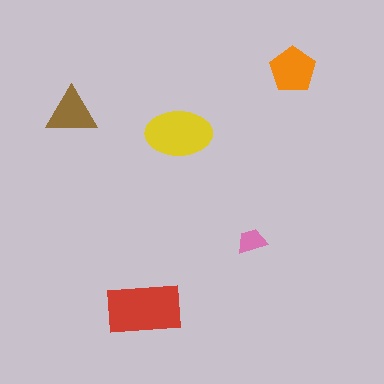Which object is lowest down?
The red rectangle is bottommost.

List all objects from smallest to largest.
The pink trapezoid, the brown triangle, the orange pentagon, the yellow ellipse, the red rectangle.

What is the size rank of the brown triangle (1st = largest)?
4th.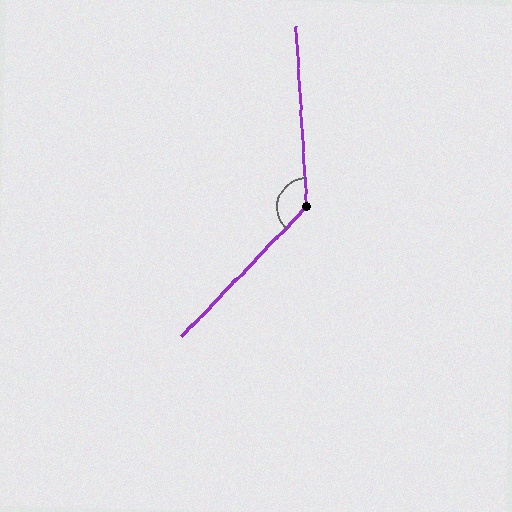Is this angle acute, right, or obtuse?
It is obtuse.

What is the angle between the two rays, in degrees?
Approximately 133 degrees.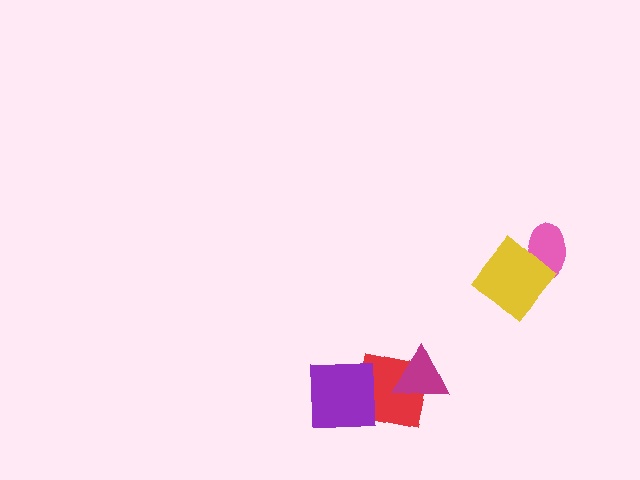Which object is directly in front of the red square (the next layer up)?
The magenta triangle is directly in front of the red square.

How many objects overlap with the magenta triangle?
1 object overlaps with the magenta triangle.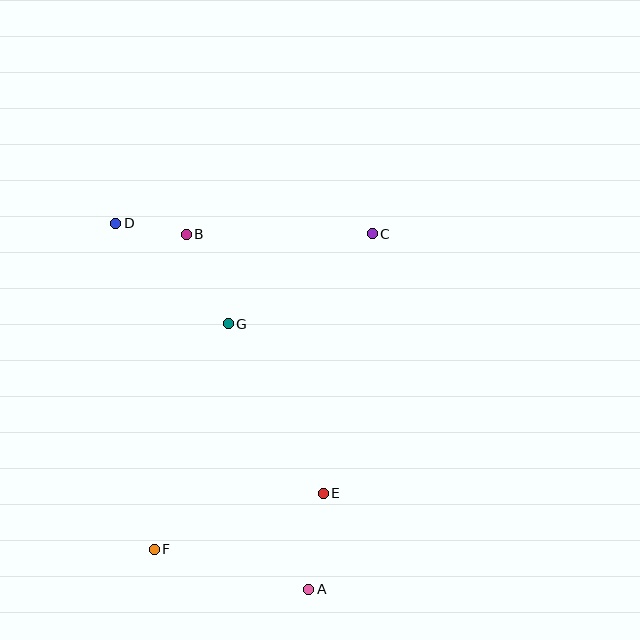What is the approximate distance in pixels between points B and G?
The distance between B and G is approximately 99 pixels.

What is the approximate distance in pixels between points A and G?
The distance between A and G is approximately 278 pixels.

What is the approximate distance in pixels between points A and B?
The distance between A and B is approximately 376 pixels.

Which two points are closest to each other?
Points B and D are closest to each other.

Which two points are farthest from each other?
Points A and D are farthest from each other.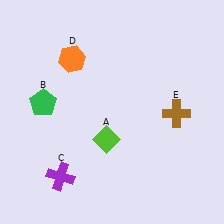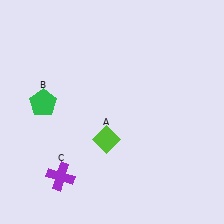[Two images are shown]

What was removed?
The brown cross (E), the orange hexagon (D) were removed in Image 2.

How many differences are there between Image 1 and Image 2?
There are 2 differences between the two images.